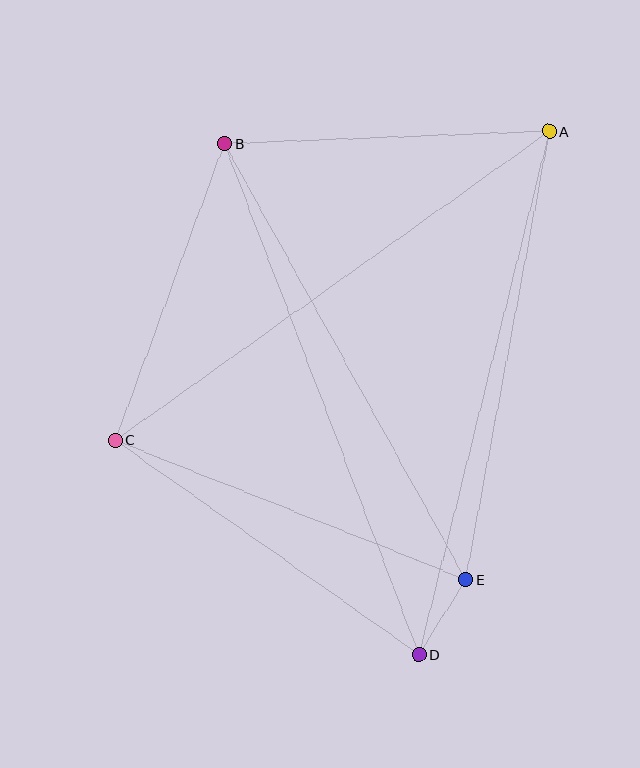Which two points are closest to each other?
Points D and E are closest to each other.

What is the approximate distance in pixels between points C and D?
The distance between C and D is approximately 372 pixels.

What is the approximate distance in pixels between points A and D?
The distance between A and D is approximately 539 pixels.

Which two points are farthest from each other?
Points B and D are farthest from each other.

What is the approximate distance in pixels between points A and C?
The distance between A and C is approximately 533 pixels.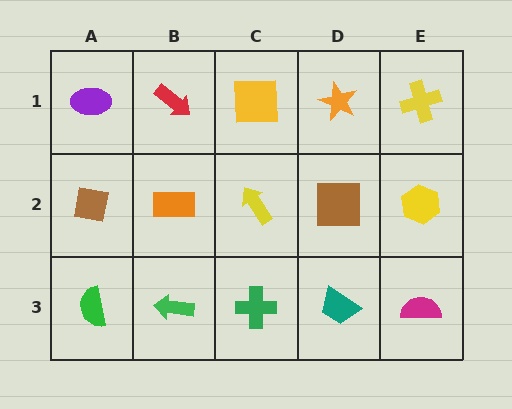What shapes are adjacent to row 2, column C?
A yellow square (row 1, column C), a green cross (row 3, column C), an orange rectangle (row 2, column B), a brown square (row 2, column D).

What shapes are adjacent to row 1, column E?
A yellow hexagon (row 2, column E), an orange star (row 1, column D).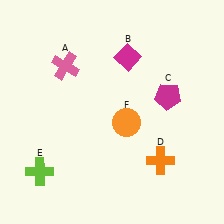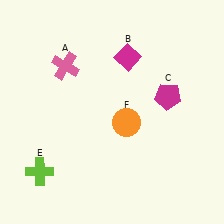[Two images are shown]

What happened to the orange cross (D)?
The orange cross (D) was removed in Image 2. It was in the bottom-right area of Image 1.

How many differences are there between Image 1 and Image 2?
There is 1 difference between the two images.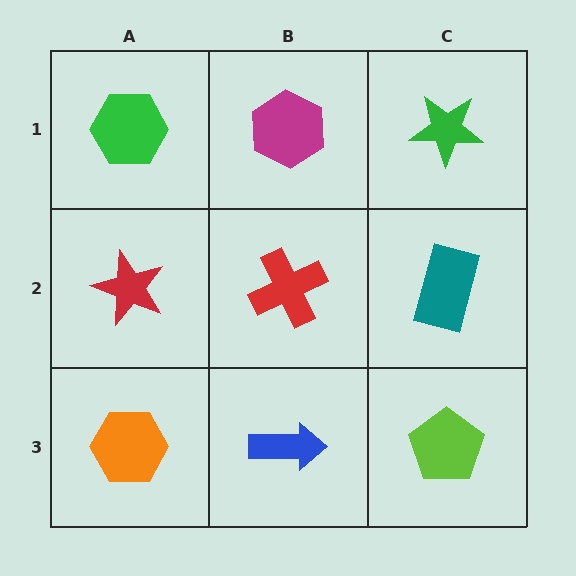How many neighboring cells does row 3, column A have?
2.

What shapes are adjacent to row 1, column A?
A red star (row 2, column A), a magenta hexagon (row 1, column B).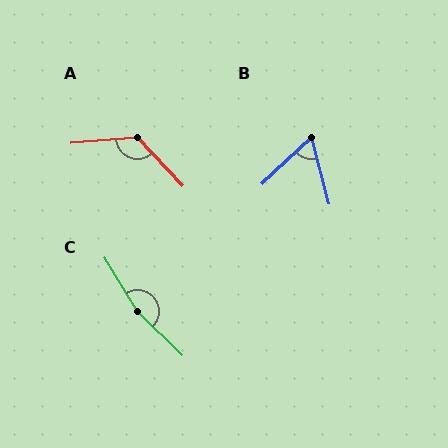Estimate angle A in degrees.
Approximately 129 degrees.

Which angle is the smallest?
B, at approximately 61 degrees.